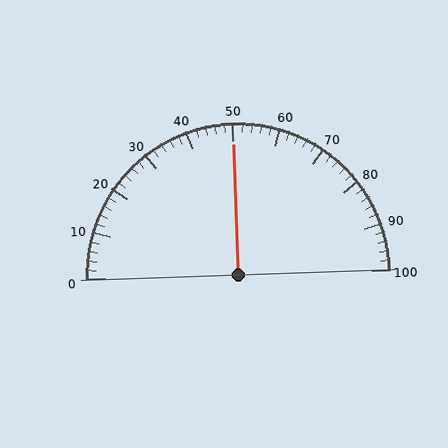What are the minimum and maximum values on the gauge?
The gauge ranges from 0 to 100.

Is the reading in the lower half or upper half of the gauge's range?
The reading is in the upper half of the range (0 to 100).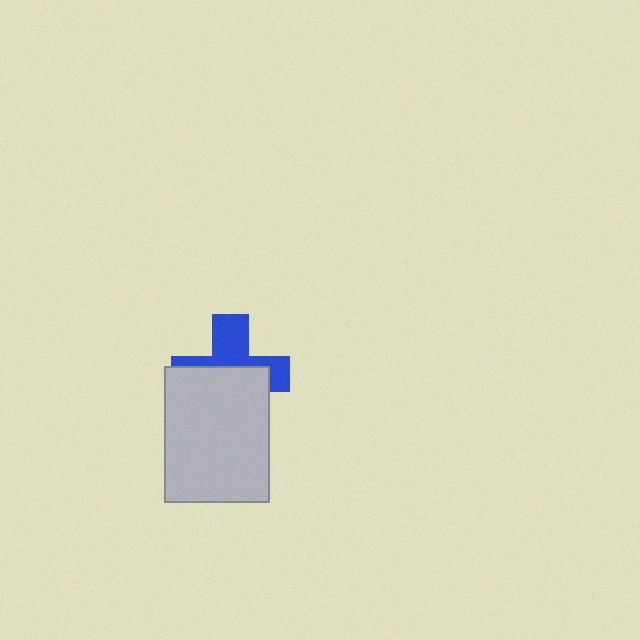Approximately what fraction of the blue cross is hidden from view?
Roughly 56% of the blue cross is hidden behind the light gray rectangle.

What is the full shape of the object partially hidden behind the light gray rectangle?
The partially hidden object is a blue cross.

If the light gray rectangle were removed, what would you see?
You would see the complete blue cross.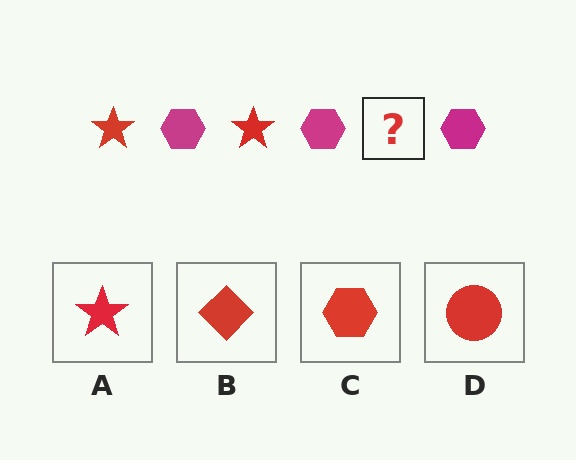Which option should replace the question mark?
Option A.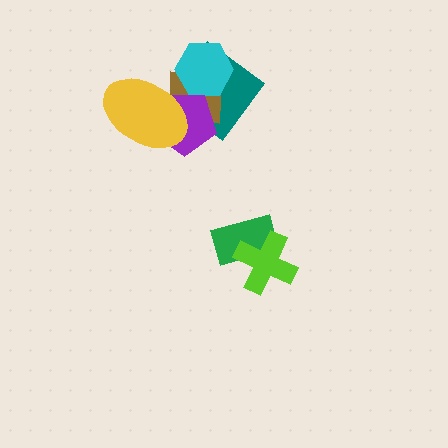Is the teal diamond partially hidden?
Yes, it is partially covered by another shape.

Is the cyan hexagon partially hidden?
Yes, it is partially covered by another shape.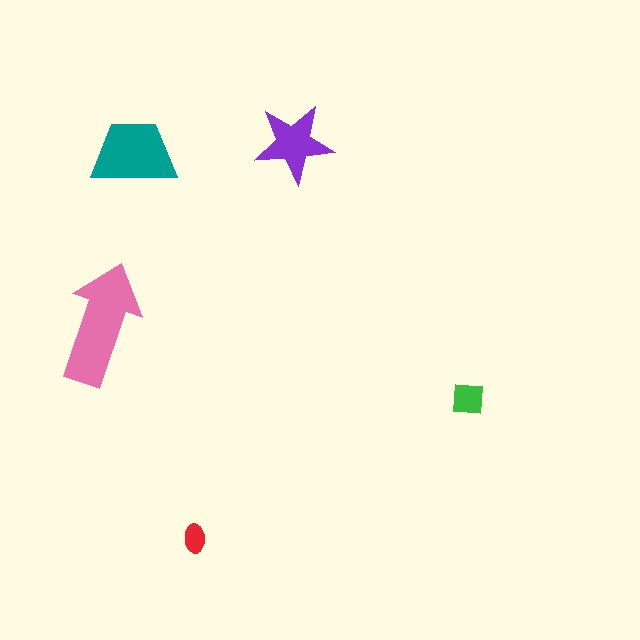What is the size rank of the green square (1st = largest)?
4th.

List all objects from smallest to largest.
The red ellipse, the green square, the purple star, the teal trapezoid, the pink arrow.